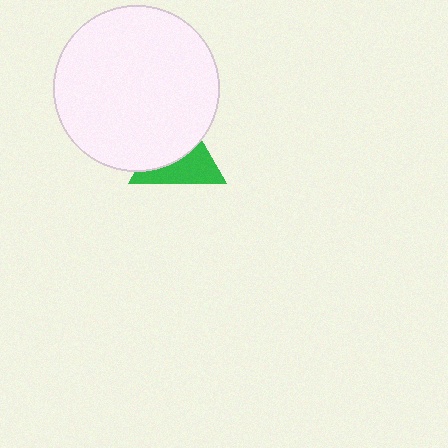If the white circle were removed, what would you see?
You would see the complete green triangle.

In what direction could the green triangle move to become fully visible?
The green triangle could move down. That would shift it out from behind the white circle entirely.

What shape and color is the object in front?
The object in front is a white circle.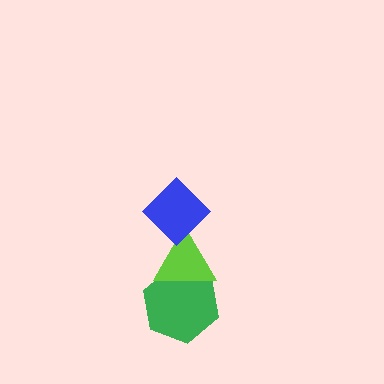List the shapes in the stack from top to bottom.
From top to bottom: the blue diamond, the lime triangle, the green hexagon.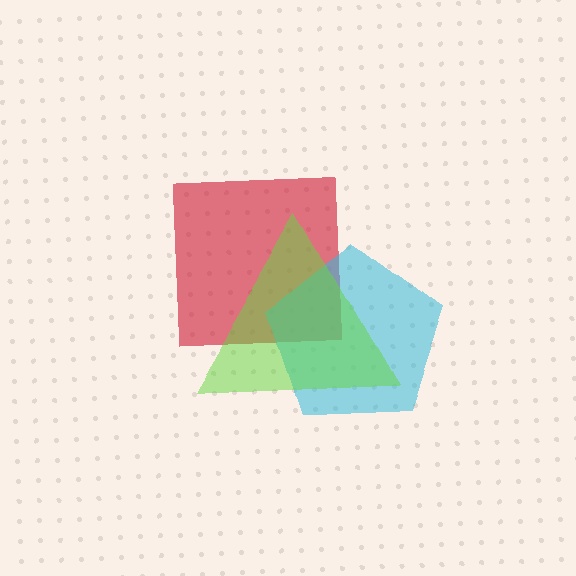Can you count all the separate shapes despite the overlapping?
Yes, there are 3 separate shapes.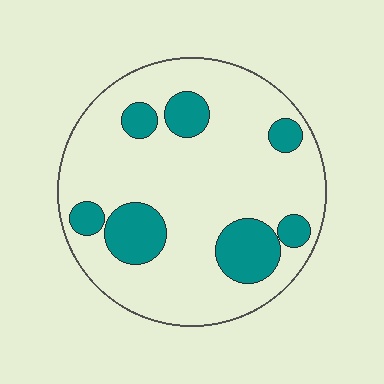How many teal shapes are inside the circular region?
7.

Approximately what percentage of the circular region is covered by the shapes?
Approximately 20%.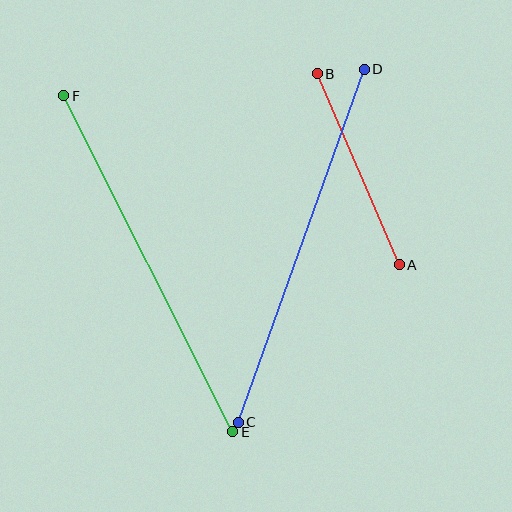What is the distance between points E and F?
The distance is approximately 376 pixels.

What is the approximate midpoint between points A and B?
The midpoint is at approximately (358, 169) pixels.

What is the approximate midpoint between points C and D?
The midpoint is at approximately (301, 246) pixels.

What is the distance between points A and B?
The distance is approximately 207 pixels.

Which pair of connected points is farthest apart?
Points E and F are farthest apart.